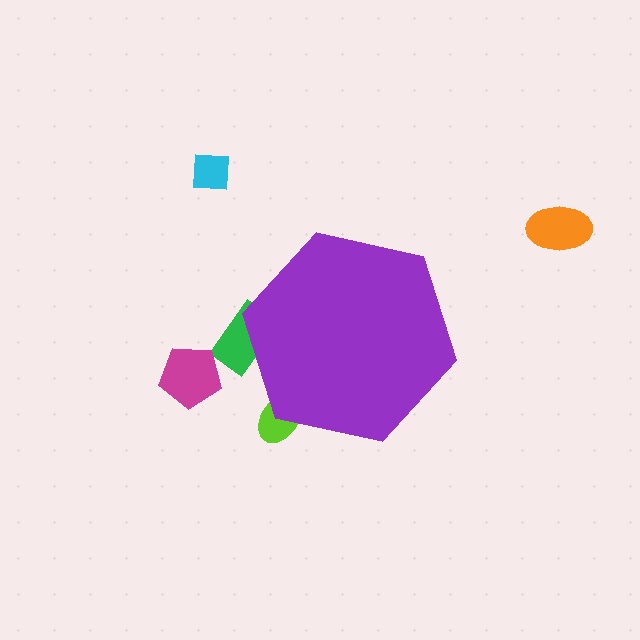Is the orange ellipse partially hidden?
No, the orange ellipse is fully visible.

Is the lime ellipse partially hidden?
Yes, the lime ellipse is partially hidden behind the purple hexagon.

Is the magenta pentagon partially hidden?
No, the magenta pentagon is fully visible.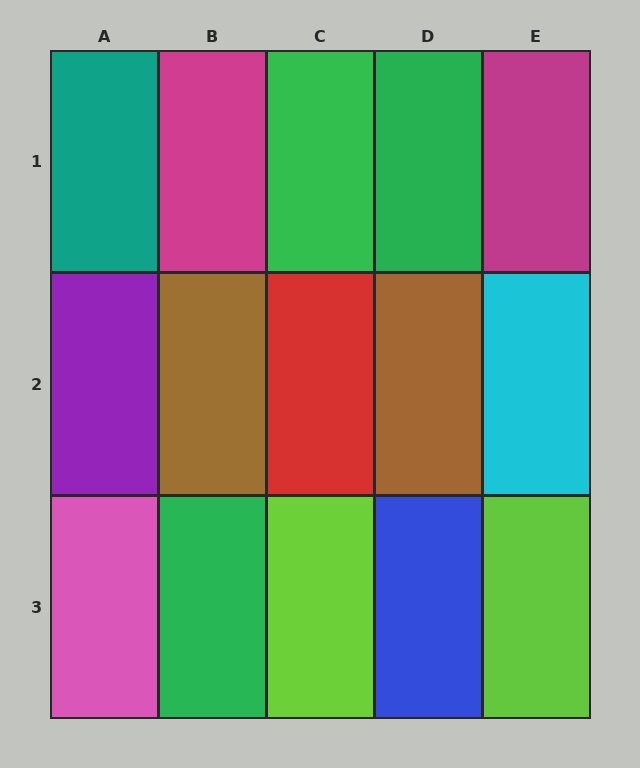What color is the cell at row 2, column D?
Brown.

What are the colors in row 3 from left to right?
Pink, green, lime, blue, lime.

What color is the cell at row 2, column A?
Purple.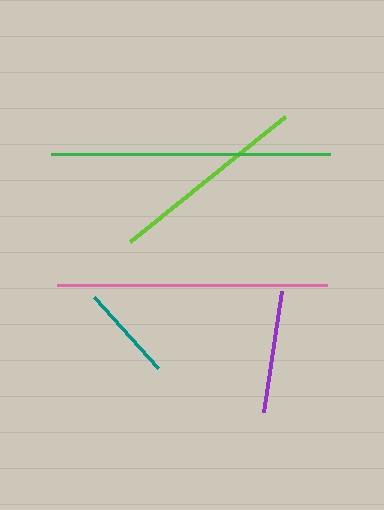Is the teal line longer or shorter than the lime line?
The lime line is longer than the teal line.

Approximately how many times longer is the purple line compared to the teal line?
The purple line is approximately 1.3 times the length of the teal line.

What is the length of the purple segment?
The purple segment is approximately 122 pixels long.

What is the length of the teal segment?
The teal segment is approximately 95 pixels long.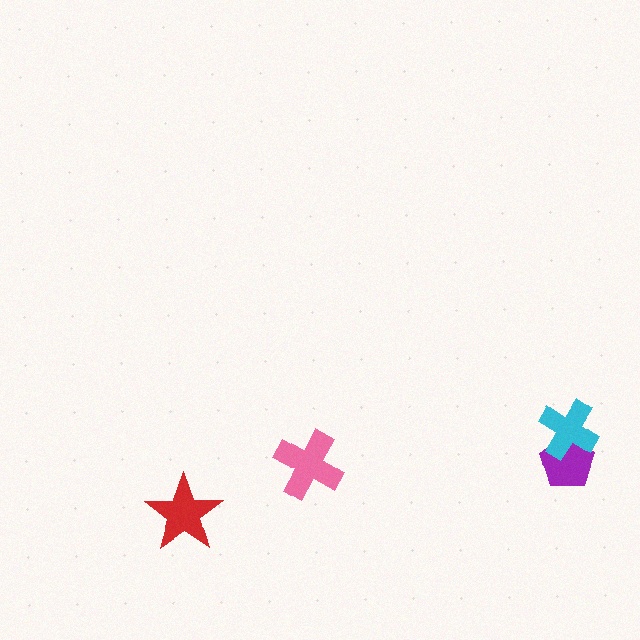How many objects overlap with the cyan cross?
1 object overlaps with the cyan cross.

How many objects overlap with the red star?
0 objects overlap with the red star.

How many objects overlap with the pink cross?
0 objects overlap with the pink cross.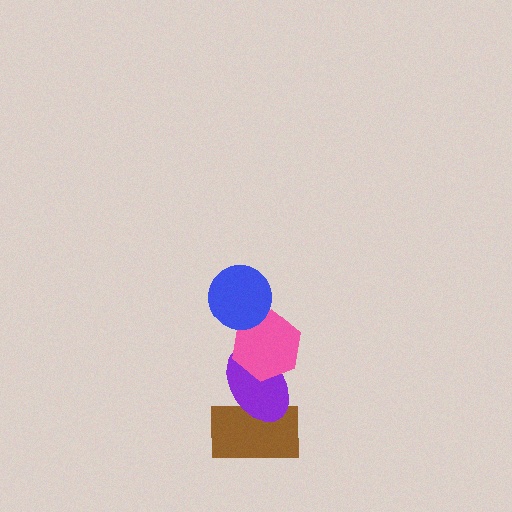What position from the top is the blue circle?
The blue circle is 1st from the top.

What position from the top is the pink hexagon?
The pink hexagon is 2nd from the top.